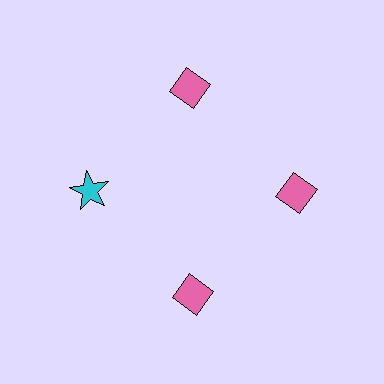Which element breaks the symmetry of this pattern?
The cyan star at roughly the 9 o'clock position breaks the symmetry. All other shapes are pink diamonds.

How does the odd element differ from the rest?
It differs in both color (cyan instead of pink) and shape (star instead of diamond).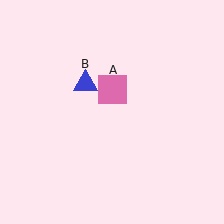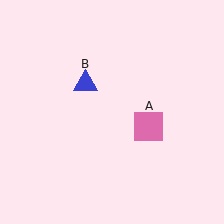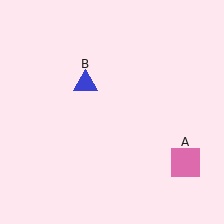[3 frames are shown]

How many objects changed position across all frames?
1 object changed position: pink square (object A).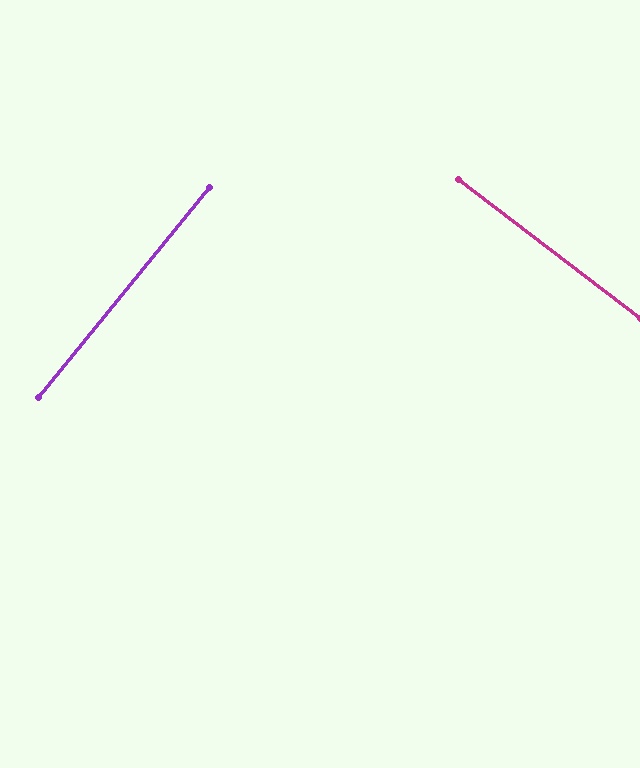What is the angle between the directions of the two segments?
Approximately 88 degrees.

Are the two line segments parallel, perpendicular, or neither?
Perpendicular — they meet at approximately 88°.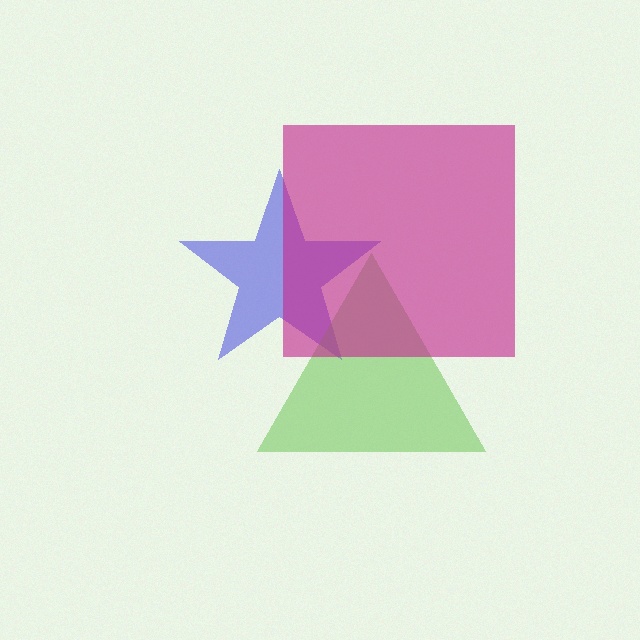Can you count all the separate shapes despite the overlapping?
Yes, there are 3 separate shapes.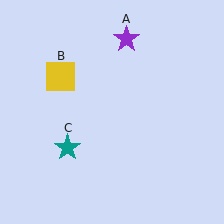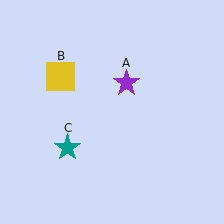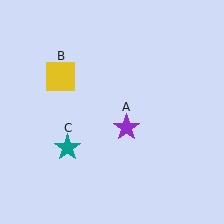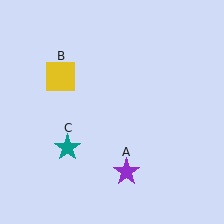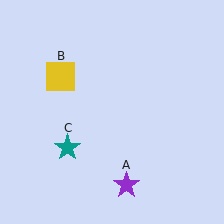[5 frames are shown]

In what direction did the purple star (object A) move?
The purple star (object A) moved down.